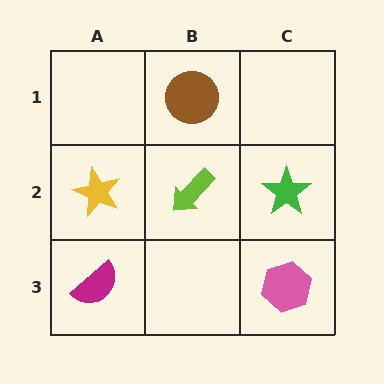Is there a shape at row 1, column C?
No, that cell is empty.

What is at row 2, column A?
A yellow star.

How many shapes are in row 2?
3 shapes.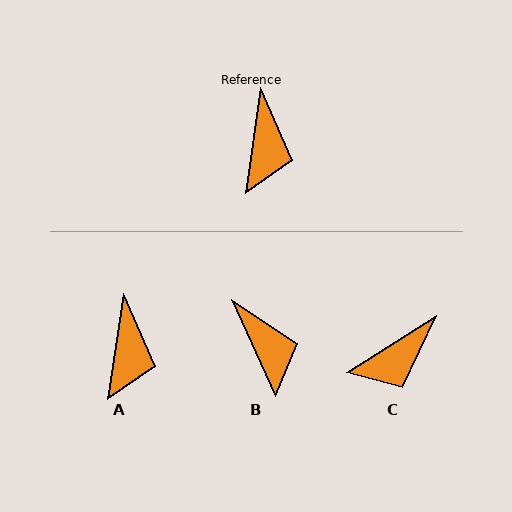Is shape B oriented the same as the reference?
No, it is off by about 33 degrees.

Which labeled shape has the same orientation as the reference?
A.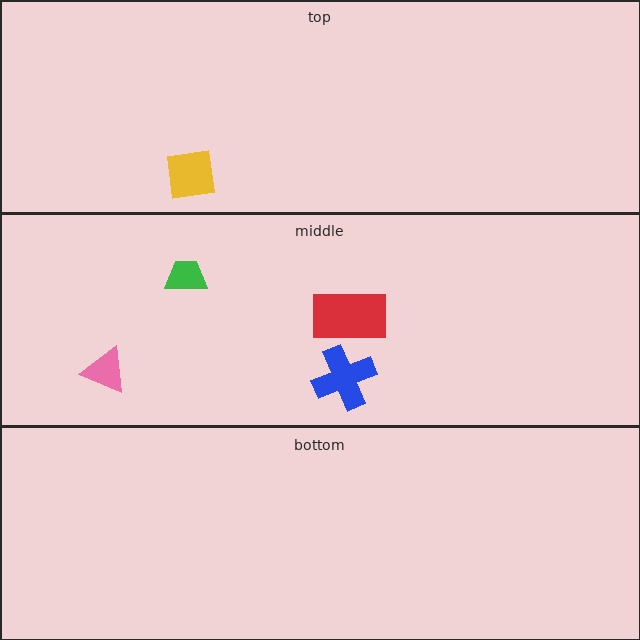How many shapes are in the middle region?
4.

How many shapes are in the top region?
1.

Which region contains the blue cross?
The middle region.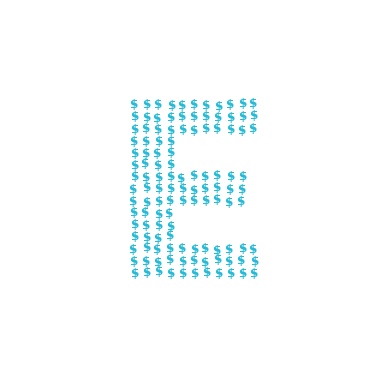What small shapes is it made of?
It is made of small dollar signs.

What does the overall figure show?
The overall figure shows the letter E.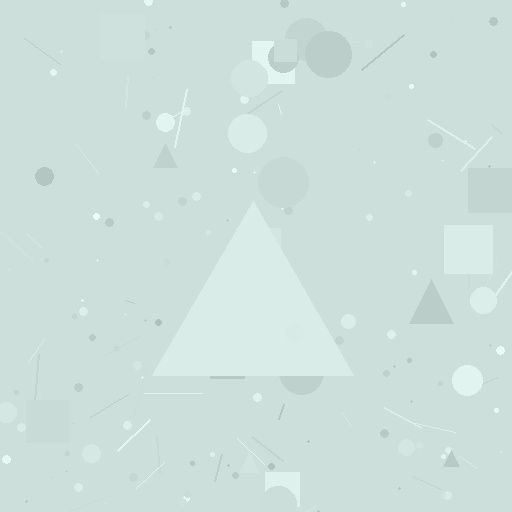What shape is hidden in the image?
A triangle is hidden in the image.